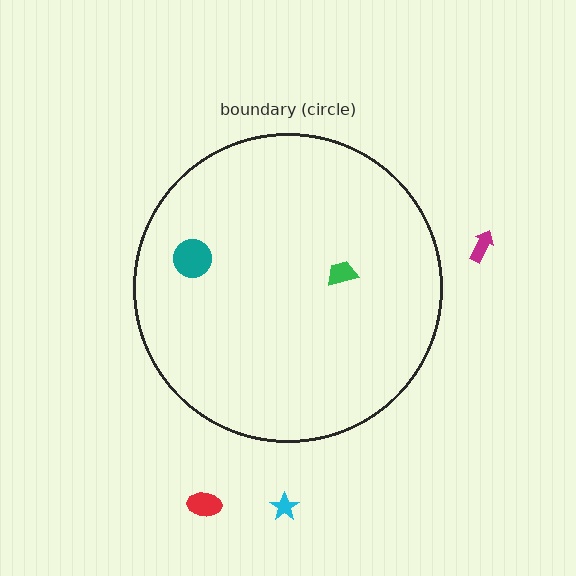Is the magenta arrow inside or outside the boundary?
Outside.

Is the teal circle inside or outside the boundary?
Inside.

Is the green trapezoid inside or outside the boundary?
Inside.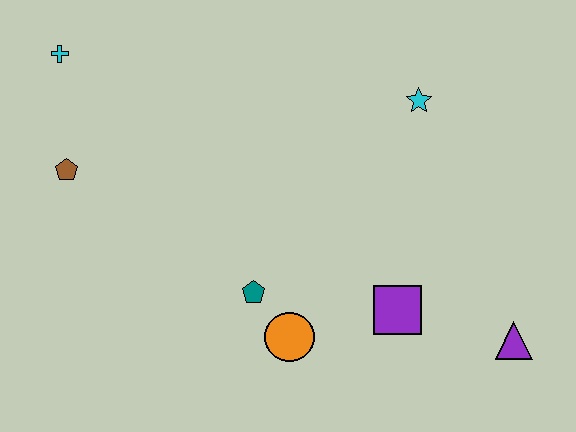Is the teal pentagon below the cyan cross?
Yes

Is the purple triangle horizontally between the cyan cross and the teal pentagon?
No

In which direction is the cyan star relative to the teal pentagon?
The cyan star is above the teal pentagon.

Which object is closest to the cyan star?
The purple square is closest to the cyan star.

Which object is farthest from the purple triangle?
The cyan cross is farthest from the purple triangle.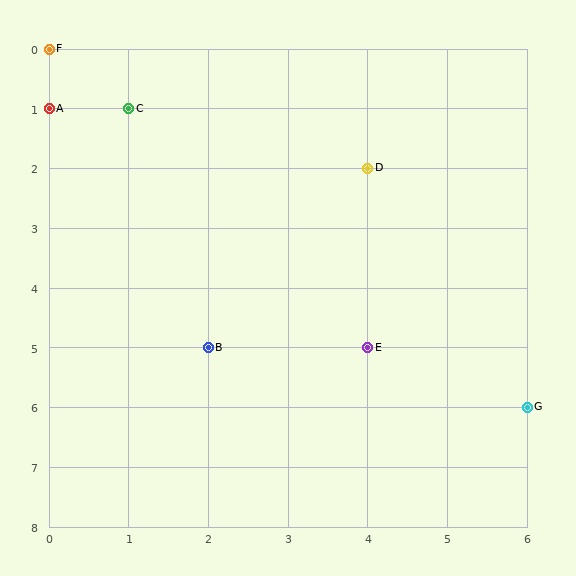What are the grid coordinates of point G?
Point G is at grid coordinates (6, 6).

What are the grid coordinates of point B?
Point B is at grid coordinates (2, 5).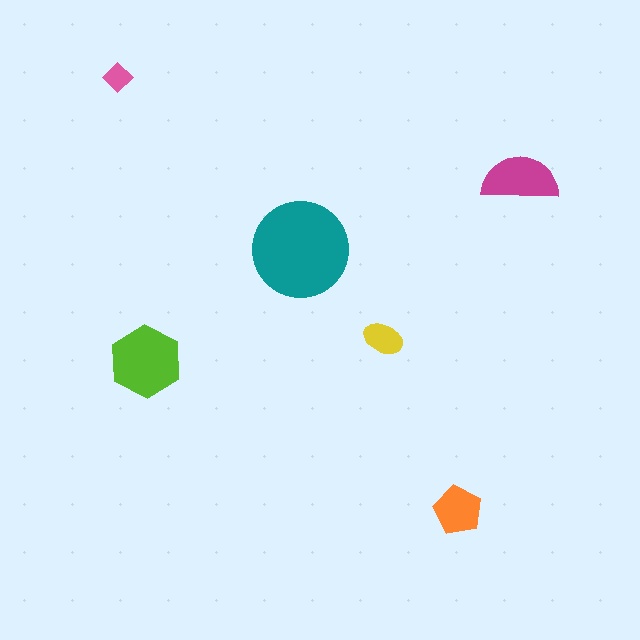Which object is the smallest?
The pink diamond.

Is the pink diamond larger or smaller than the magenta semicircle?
Smaller.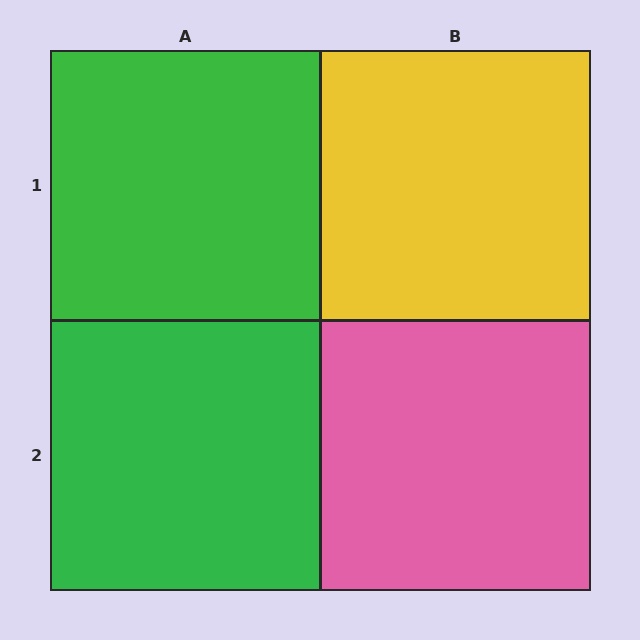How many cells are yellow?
1 cell is yellow.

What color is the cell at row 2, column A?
Green.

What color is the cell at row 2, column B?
Pink.